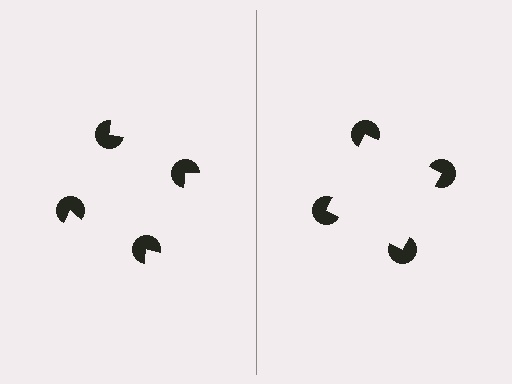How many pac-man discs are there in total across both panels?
8 — 4 on each side.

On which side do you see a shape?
An illusory square appears on the right side. On the left side the wedge cuts are rotated, so no coherent shape forms.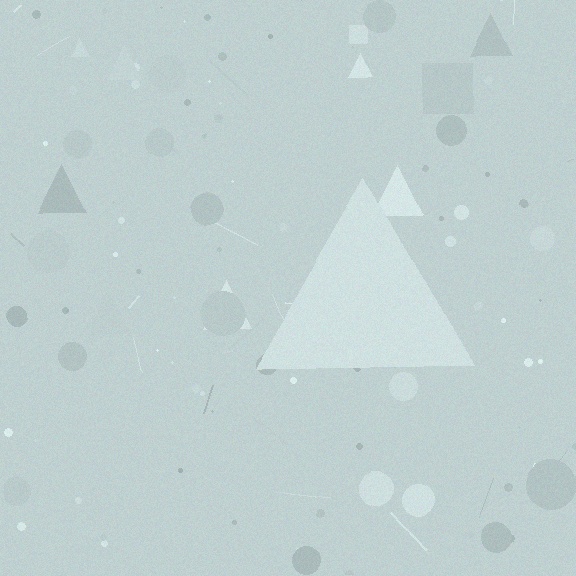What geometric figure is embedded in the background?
A triangle is embedded in the background.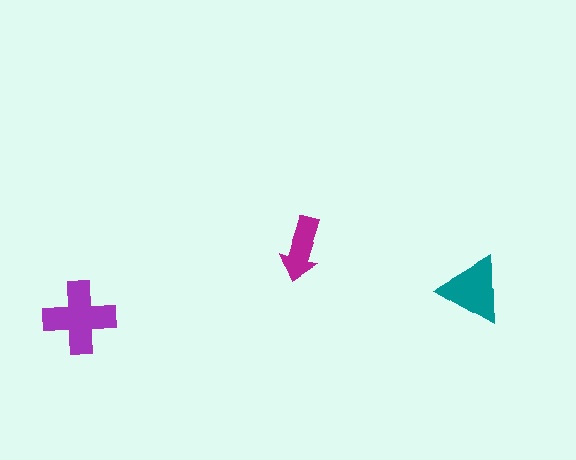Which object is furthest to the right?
The teal triangle is rightmost.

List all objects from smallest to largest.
The magenta arrow, the teal triangle, the purple cross.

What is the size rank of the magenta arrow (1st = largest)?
3rd.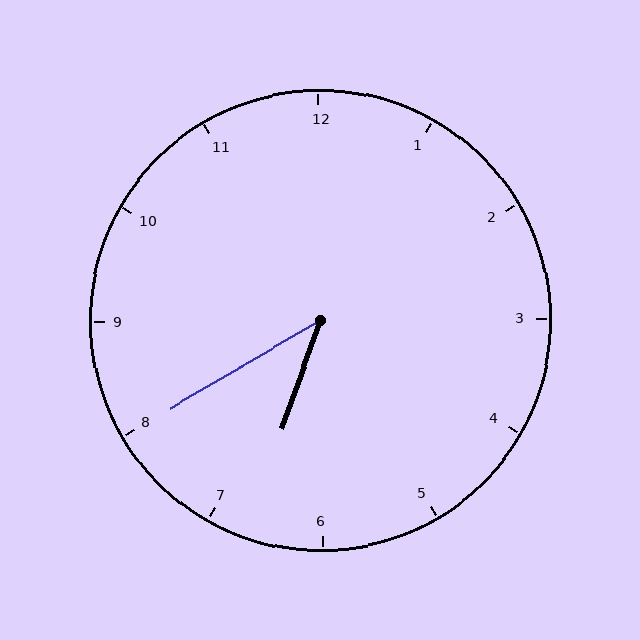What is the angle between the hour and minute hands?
Approximately 40 degrees.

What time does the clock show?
6:40.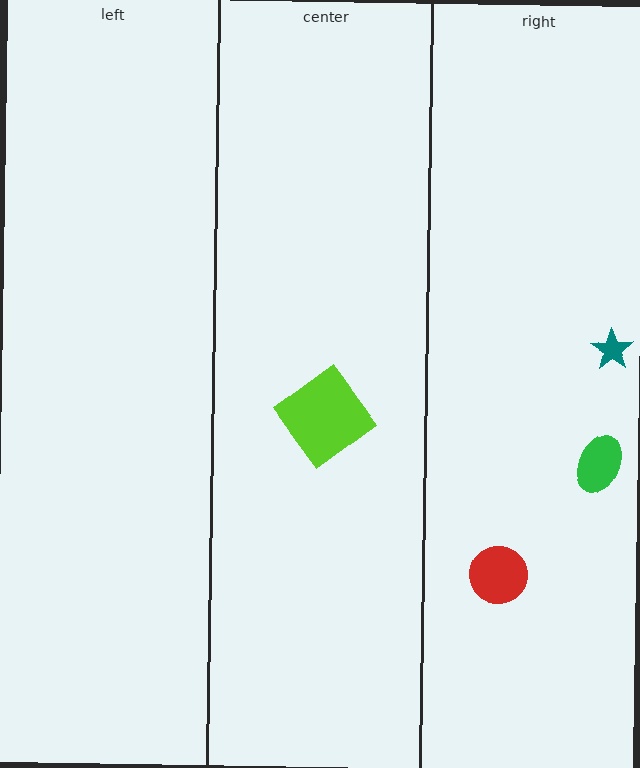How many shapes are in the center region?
1.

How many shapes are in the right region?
3.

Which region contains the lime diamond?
The center region.